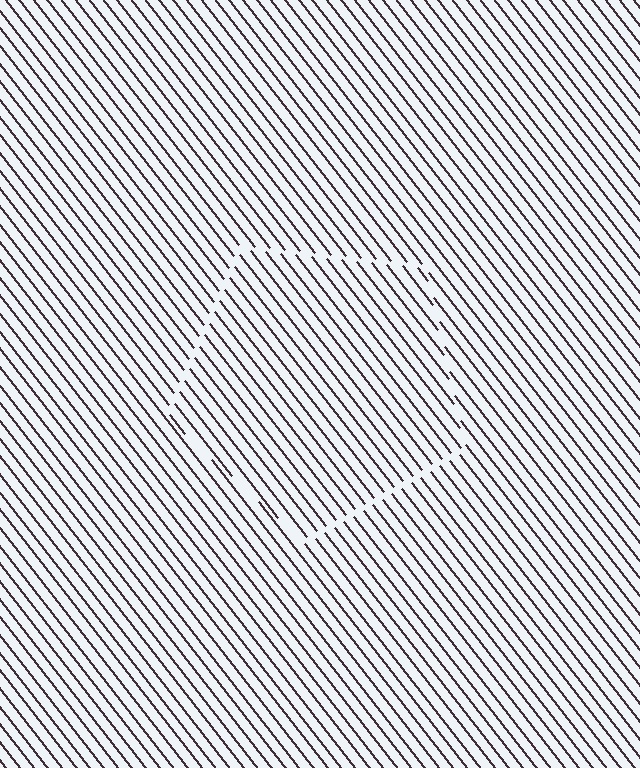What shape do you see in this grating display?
An illusory pentagon. The interior of the shape contains the same grating, shifted by half a period — the contour is defined by the phase discontinuity where line-ends from the inner and outer gratings abut.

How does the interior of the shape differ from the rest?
The interior of the shape contains the same grating, shifted by half a period — the contour is defined by the phase discontinuity where line-ends from the inner and outer gratings abut.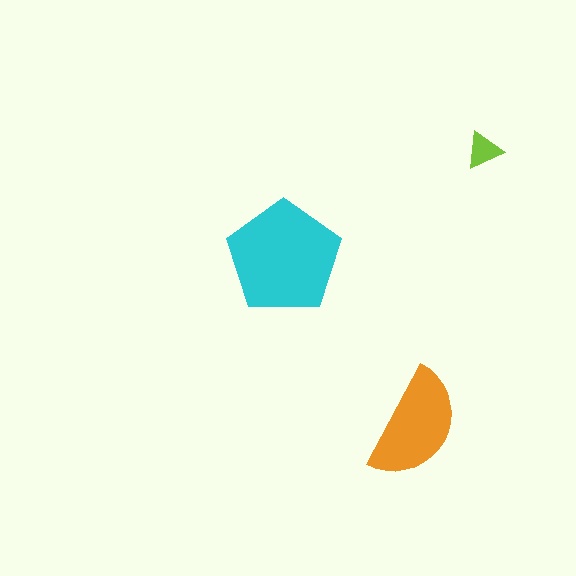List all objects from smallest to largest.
The lime triangle, the orange semicircle, the cyan pentagon.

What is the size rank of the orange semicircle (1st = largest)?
2nd.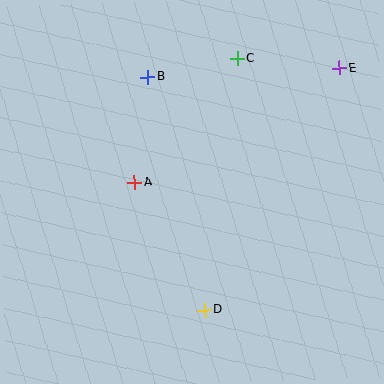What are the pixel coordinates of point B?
Point B is at (147, 77).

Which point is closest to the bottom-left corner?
Point D is closest to the bottom-left corner.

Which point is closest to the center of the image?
Point A at (135, 182) is closest to the center.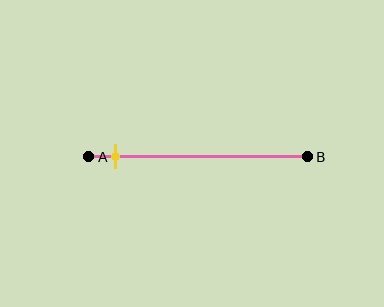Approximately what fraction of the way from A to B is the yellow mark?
The yellow mark is approximately 10% of the way from A to B.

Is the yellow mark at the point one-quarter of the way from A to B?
No, the mark is at about 10% from A, not at the 25% one-quarter point.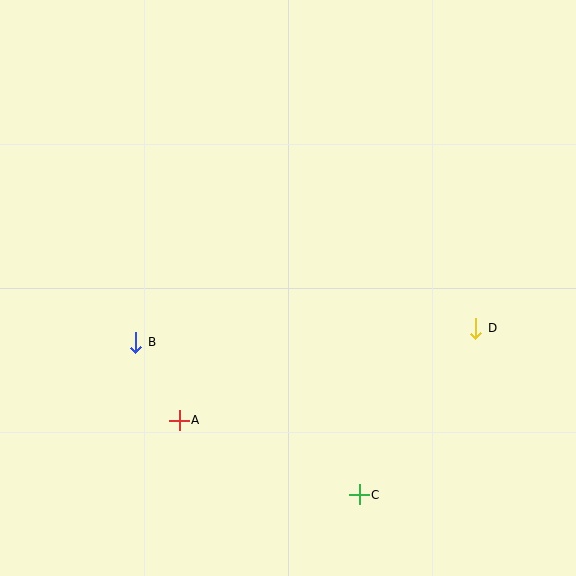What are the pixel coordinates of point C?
Point C is at (359, 495).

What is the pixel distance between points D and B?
The distance between D and B is 341 pixels.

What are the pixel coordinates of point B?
Point B is at (136, 342).